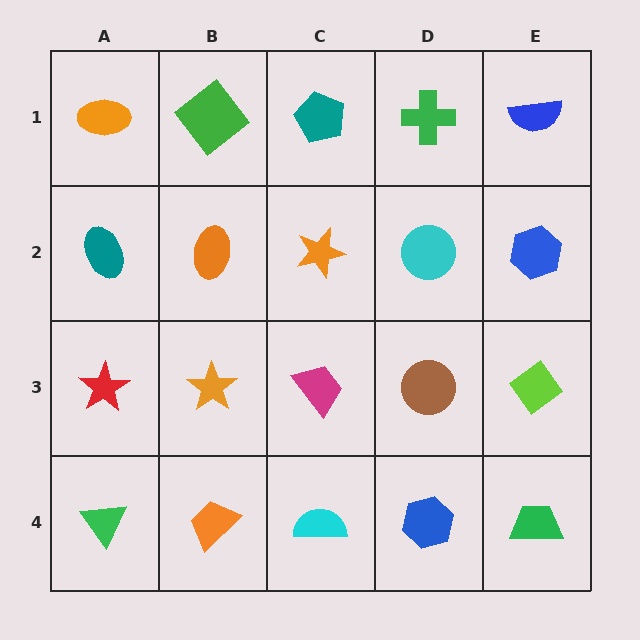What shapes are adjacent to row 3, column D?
A cyan circle (row 2, column D), a blue hexagon (row 4, column D), a magenta trapezoid (row 3, column C), a lime diamond (row 3, column E).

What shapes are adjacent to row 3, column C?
An orange star (row 2, column C), a cyan semicircle (row 4, column C), an orange star (row 3, column B), a brown circle (row 3, column D).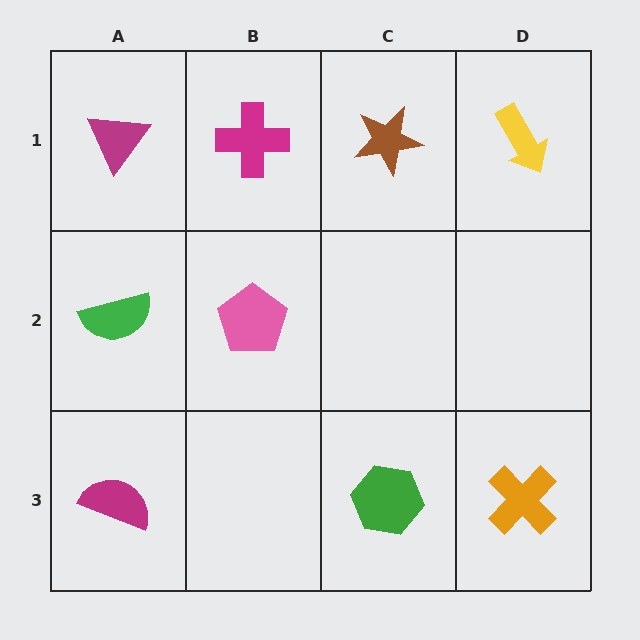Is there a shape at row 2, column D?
No, that cell is empty.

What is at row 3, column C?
A green hexagon.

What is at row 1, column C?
A brown star.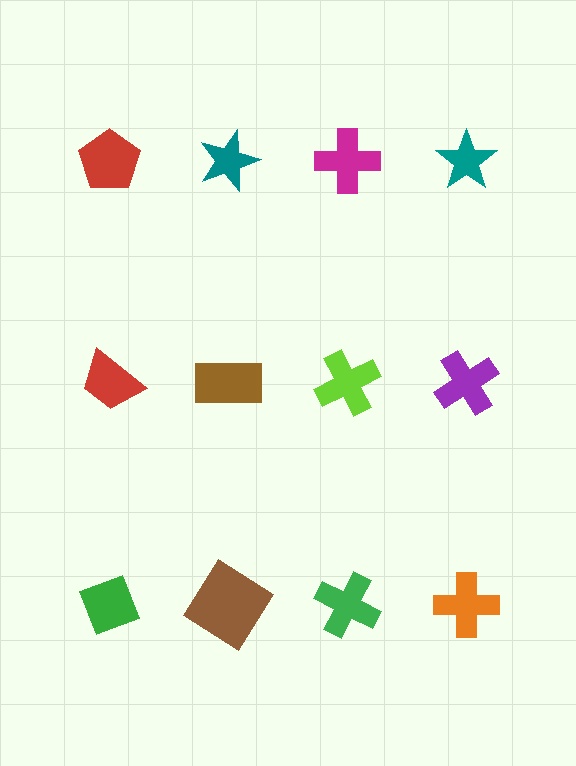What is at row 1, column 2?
A teal star.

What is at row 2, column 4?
A purple cross.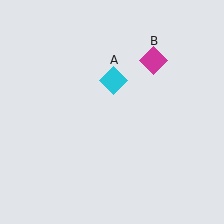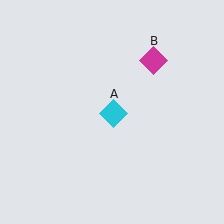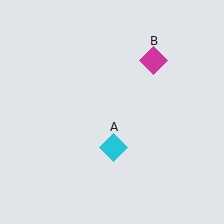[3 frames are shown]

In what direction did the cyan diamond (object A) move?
The cyan diamond (object A) moved down.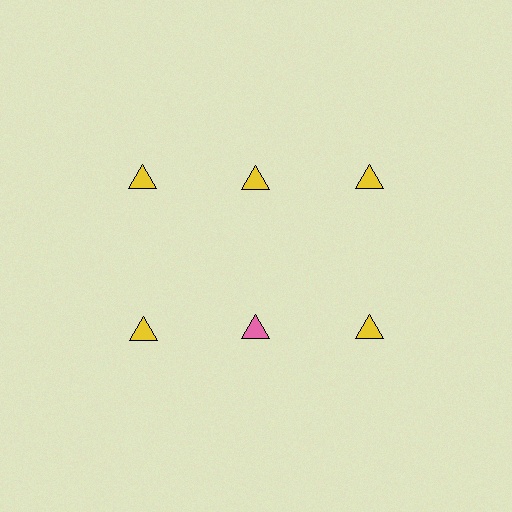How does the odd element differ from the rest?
It has a different color: pink instead of yellow.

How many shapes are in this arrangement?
There are 6 shapes arranged in a grid pattern.